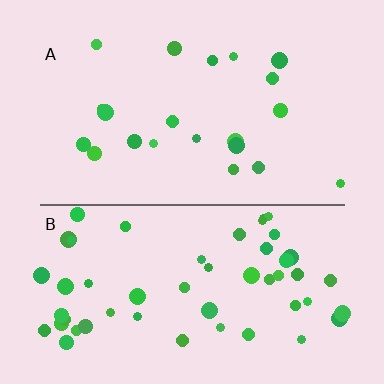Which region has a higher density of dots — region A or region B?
B (the bottom).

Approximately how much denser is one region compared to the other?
Approximately 2.6× — region B over region A.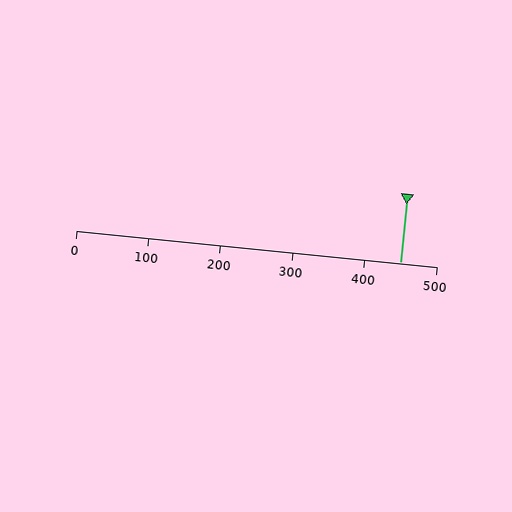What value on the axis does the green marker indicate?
The marker indicates approximately 450.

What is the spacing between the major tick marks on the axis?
The major ticks are spaced 100 apart.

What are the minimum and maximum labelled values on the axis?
The axis runs from 0 to 500.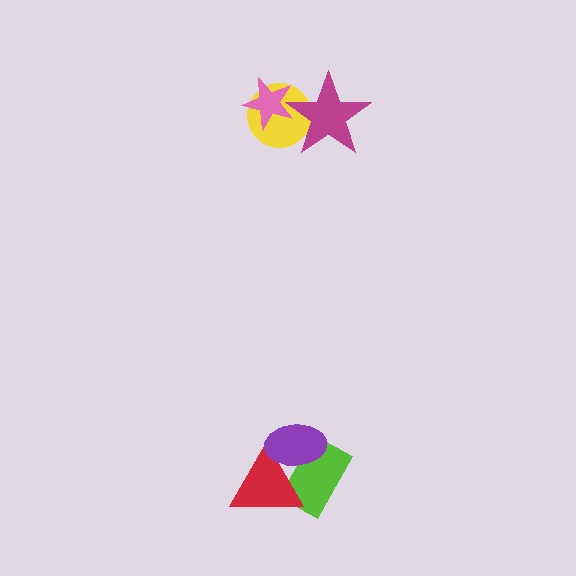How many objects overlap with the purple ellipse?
2 objects overlap with the purple ellipse.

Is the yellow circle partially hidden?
Yes, it is partially covered by another shape.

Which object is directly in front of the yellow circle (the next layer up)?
The pink star is directly in front of the yellow circle.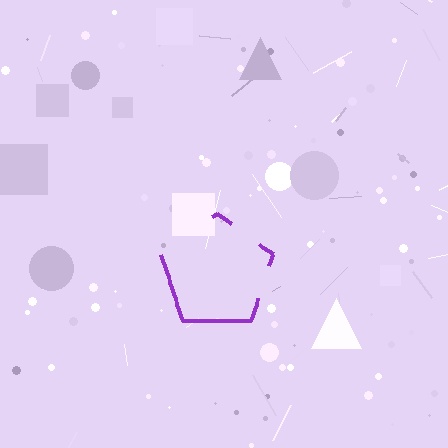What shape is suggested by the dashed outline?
The dashed outline suggests a pentagon.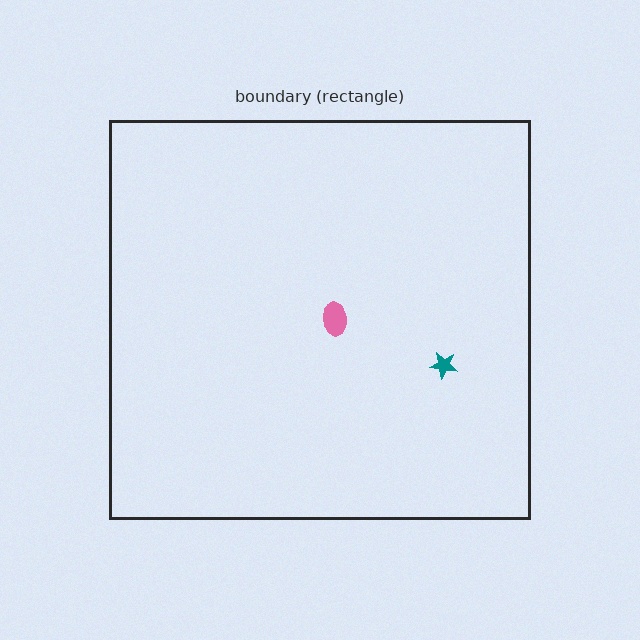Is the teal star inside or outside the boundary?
Inside.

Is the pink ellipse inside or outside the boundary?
Inside.